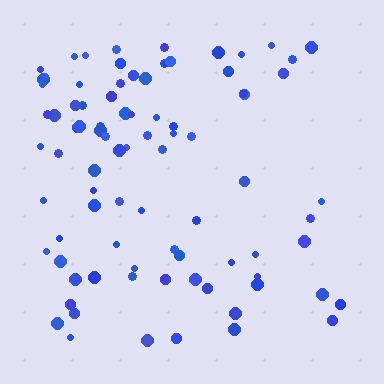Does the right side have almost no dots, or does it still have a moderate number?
Still a moderate number, just noticeably fewer than the left.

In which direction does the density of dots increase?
From right to left, with the left side densest.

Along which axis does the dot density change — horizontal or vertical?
Horizontal.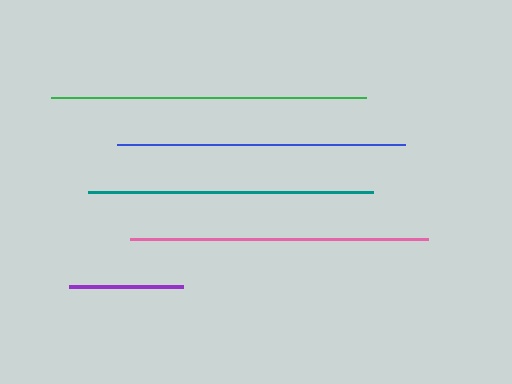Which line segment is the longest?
The green line is the longest at approximately 314 pixels.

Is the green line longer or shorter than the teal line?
The green line is longer than the teal line.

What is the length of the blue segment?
The blue segment is approximately 288 pixels long.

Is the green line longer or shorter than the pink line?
The green line is longer than the pink line.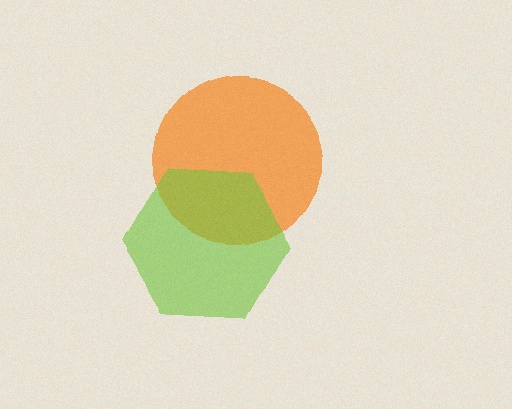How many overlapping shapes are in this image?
There are 2 overlapping shapes in the image.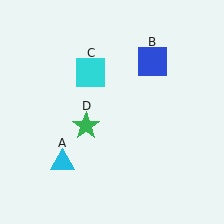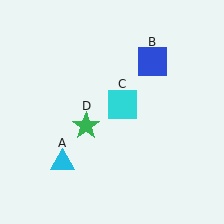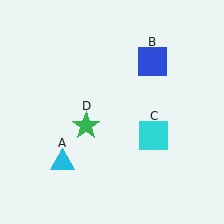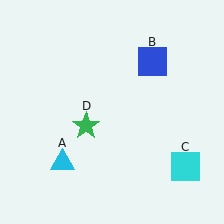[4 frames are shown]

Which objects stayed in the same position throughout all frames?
Cyan triangle (object A) and blue square (object B) and green star (object D) remained stationary.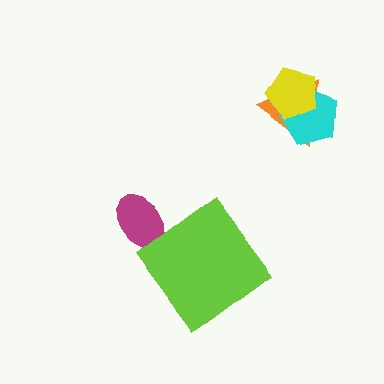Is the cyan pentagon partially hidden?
Yes, it is partially covered by another shape.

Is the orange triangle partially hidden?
Yes, it is partially covered by another shape.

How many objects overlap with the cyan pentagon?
2 objects overlap with the cyan pentagon.